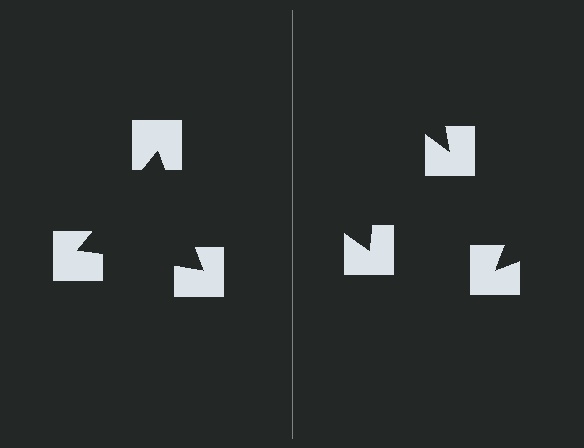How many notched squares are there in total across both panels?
6 — 3 on each side.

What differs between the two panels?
The notched squares are positioned identically on both sides; only the wedge orientations differ. On the left they align to a triangle; on the right they are misaligned.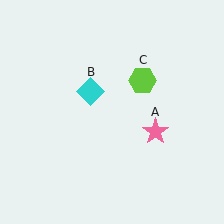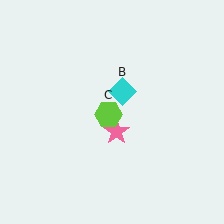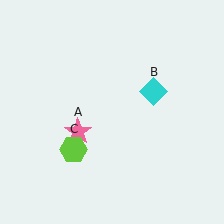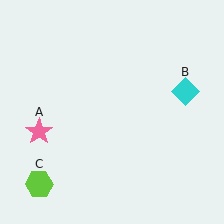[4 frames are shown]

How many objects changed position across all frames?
3 objects changed position: pink star (object A), cyan diamond (object B), lime hexagon (object C).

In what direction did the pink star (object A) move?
The pink star (object A) moved left.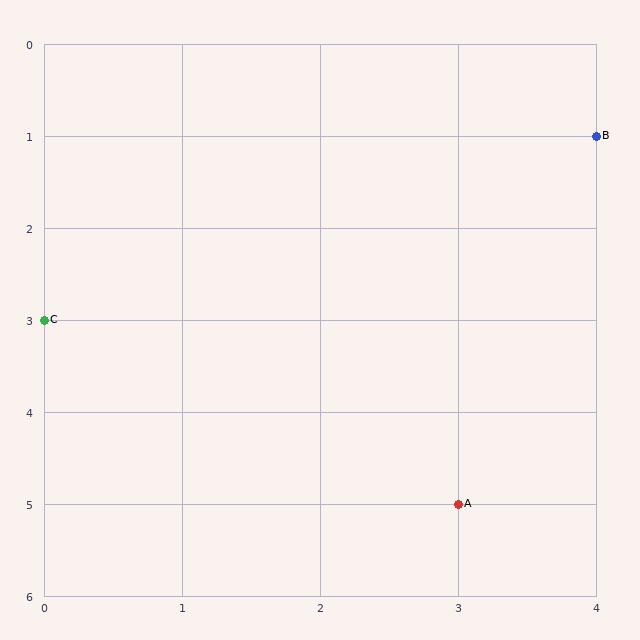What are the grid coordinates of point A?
Point A is at grid coordinates (3, 5).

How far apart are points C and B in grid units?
Points C and B are 4 columns and 2 rows apart (about 4.5 grid units diagonally).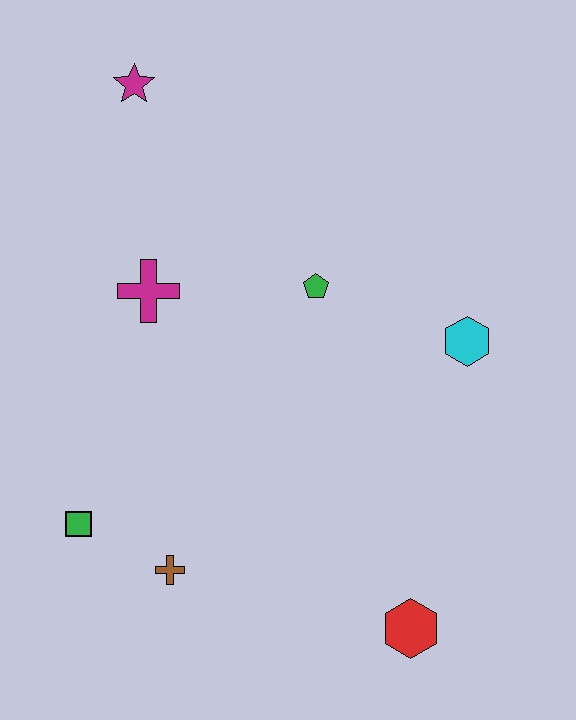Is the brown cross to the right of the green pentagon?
No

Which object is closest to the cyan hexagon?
The green pentagon is closest to the cyan hexagon.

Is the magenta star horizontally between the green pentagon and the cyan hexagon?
No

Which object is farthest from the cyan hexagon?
The green square is farthest from the cyan hexagon.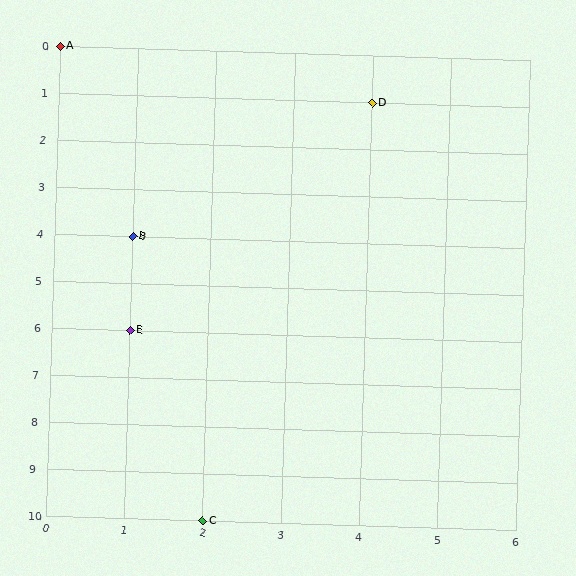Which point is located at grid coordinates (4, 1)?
Point D is at (4, 1).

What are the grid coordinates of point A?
Point A is at grid coordinates (0, 0).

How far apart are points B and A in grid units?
Points B and A are 1 column and 4 rows apart (about 4.1 grid units diagonally).